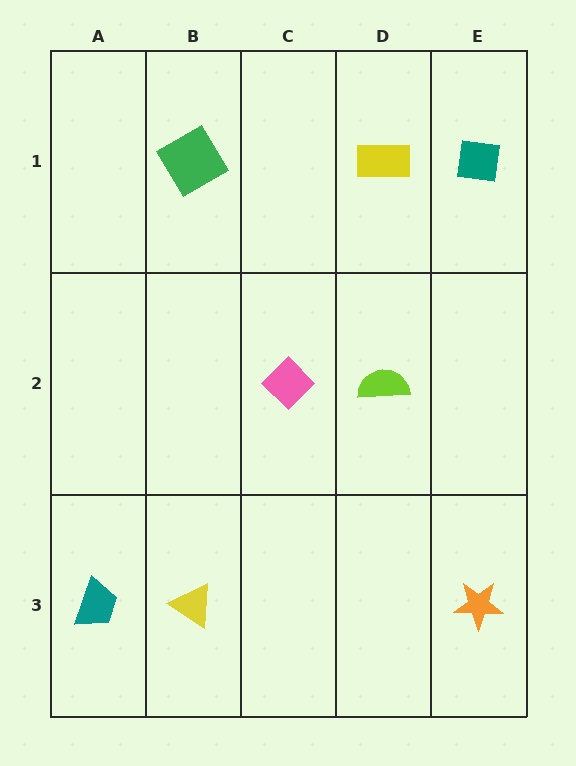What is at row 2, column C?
A pink diamond.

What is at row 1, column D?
A yellow rectangle.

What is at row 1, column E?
A teal square.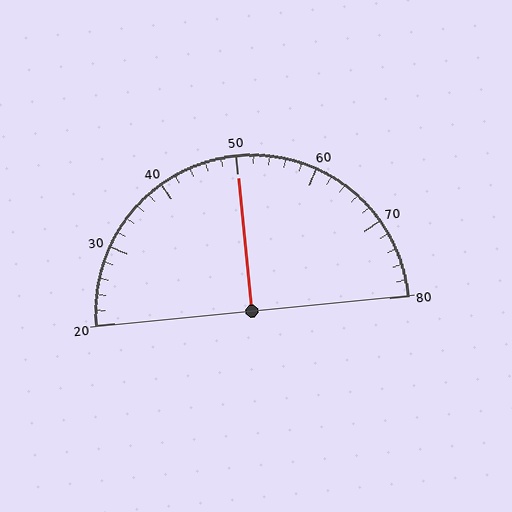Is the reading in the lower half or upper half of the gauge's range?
The reading is in the upper half of the range (20 to 80).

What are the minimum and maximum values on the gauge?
The gauge ranges from 20 to 80.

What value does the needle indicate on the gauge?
The needle indicates approximately 50.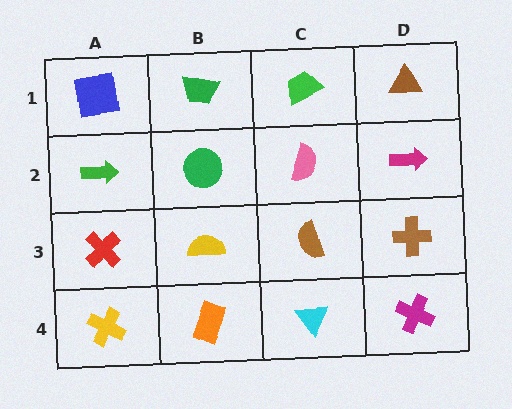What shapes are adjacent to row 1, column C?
A pink semicircle (row 2, column C), a green trapezoid (row 1, column B), a brown triangle (row 1, column D).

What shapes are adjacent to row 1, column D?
A magenta arrow (row 2, column D), a green trapezoid (row 1, column C).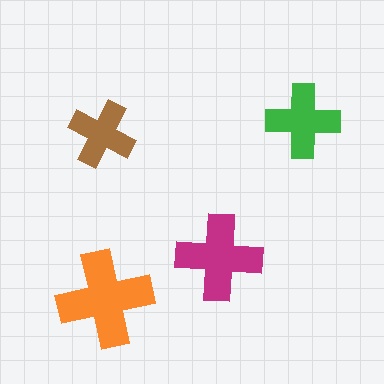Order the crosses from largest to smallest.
the orange one, the magenta one, the green one, the brown one.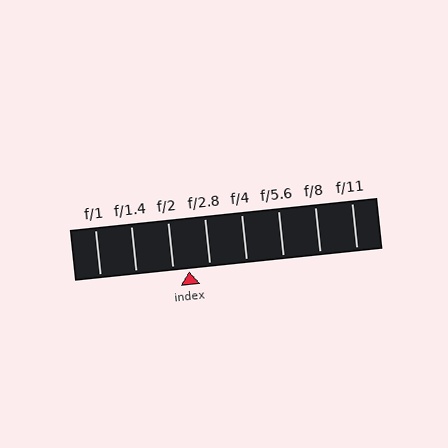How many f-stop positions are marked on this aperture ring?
There are 8 f-stop positions marked.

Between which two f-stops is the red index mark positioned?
The index mark is between f/2 and f/2.8.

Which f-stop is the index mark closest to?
The index mark is closest to f/2.